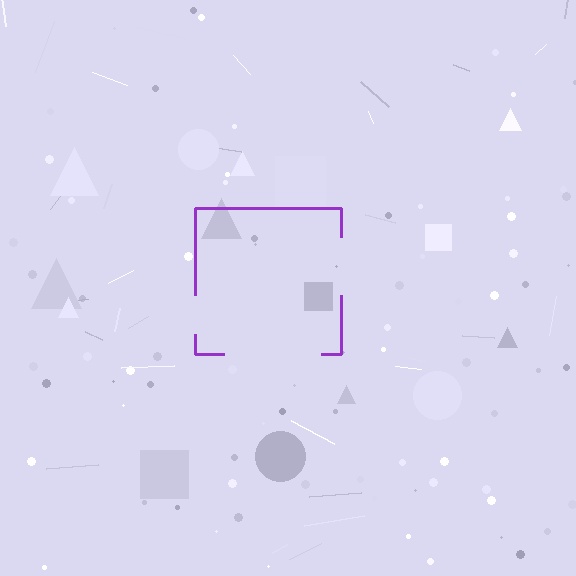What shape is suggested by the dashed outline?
The dashed outline suggests a square.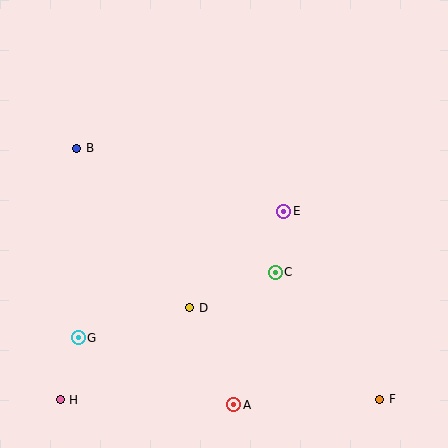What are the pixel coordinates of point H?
Point H is at (60, 400).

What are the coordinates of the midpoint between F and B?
The midpoint between F and B is at (228, 274).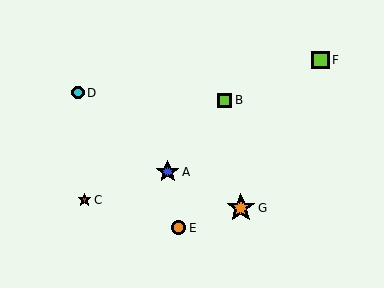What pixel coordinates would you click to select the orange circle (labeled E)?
Click at (179, 228) to select the orange circle E.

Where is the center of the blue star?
The center of the blue star is at (168, 172).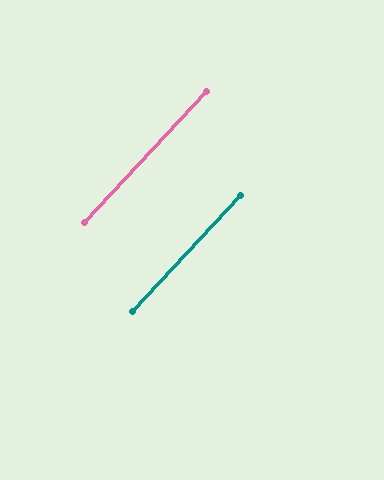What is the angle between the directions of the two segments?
Approximately 0 degrees.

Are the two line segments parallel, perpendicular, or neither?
Parallel — their directions differ by only 0.3°.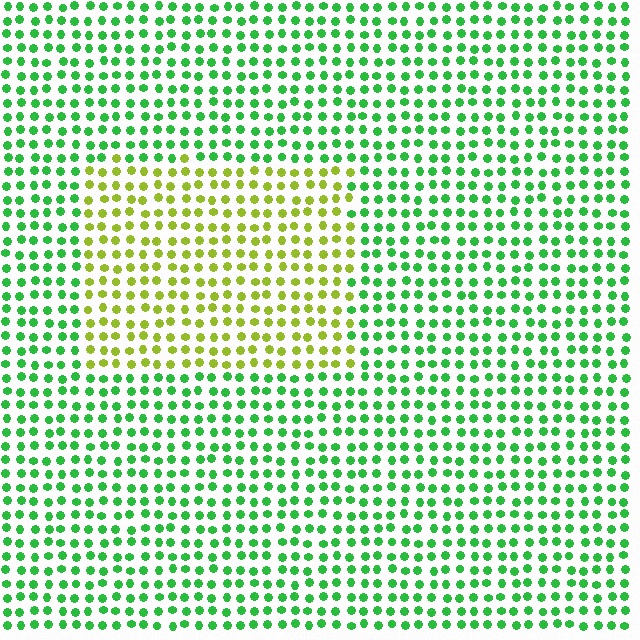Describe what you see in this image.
The image is filled with small green elements in a uniform arrangement. A rectangle-shaped region is visible where the elements are tinted to a slightly different hue, forming a subtle color boundary.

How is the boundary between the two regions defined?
The boundary is defined purely by a slight shift in hue (about 51 degrees). Spacing, size, and orientation are identical on both sides.